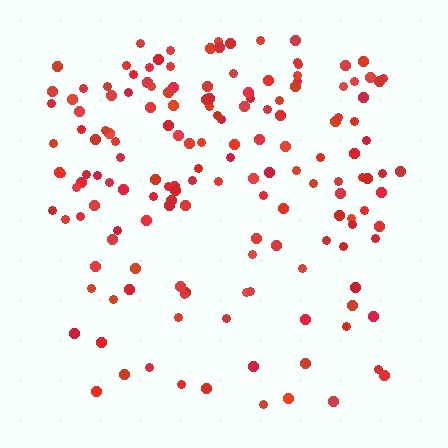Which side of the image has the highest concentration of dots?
The top.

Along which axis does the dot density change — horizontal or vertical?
Vertical.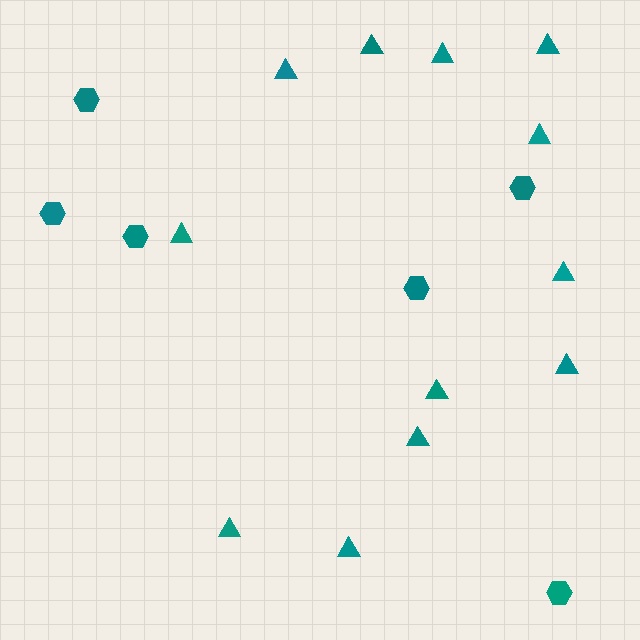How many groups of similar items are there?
There are 2 groups: one group of triangles (12) and one group of hexagons (6).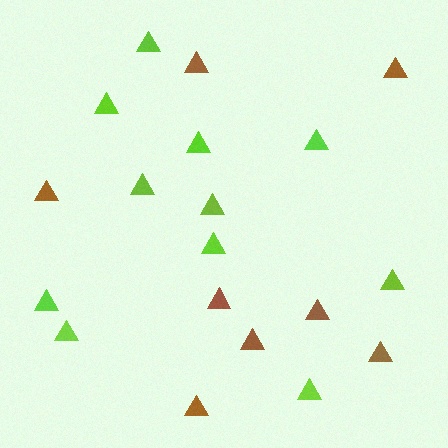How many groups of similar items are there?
There are 2 groups: one group of brown triangles (8) and one group of lime triangles (11).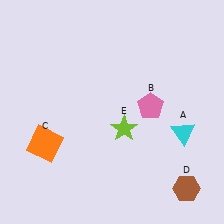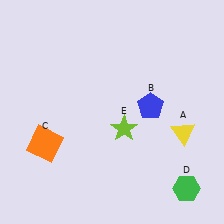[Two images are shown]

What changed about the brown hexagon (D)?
In Image 1, D is brown. In Image 2, it changed to green.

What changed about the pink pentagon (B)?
In Image 1, B is pink. In Image 2, it changed to blue.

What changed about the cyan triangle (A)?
In Image 1, A is cyan. In Image 2, it changed to yellow.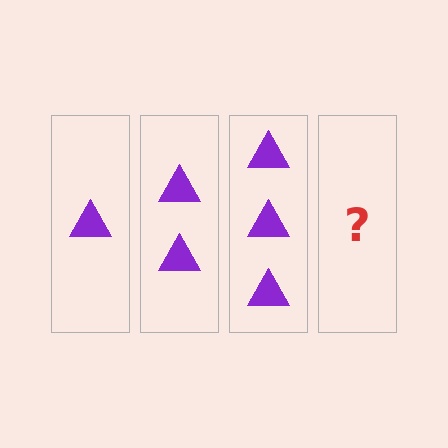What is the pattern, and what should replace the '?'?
The pattern is that each step adds one more triangle. The '?' should be 4 triangles.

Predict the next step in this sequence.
The next step is 4 triangles.